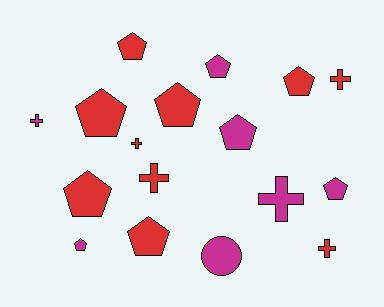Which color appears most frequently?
Red, with 10 objects.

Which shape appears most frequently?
Pentagon, with 10 objects.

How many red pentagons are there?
There are 6 red pentagons.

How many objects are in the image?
There are 17 objects.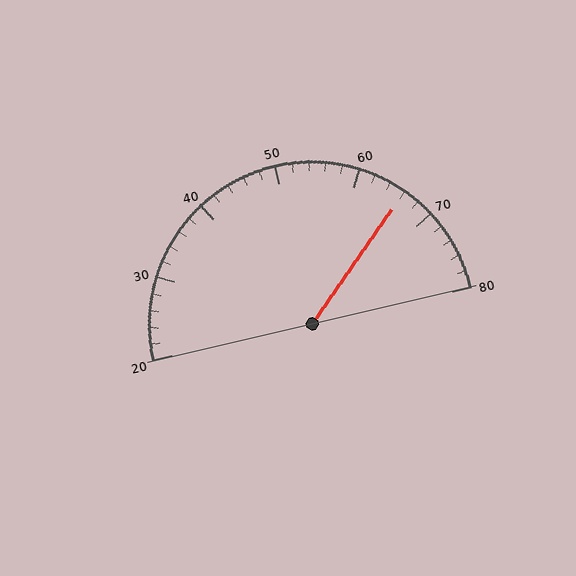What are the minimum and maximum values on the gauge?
The gauge ranges from 20 to 80.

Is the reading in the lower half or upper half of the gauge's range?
The reading is in the upper half of the range (20 to 80).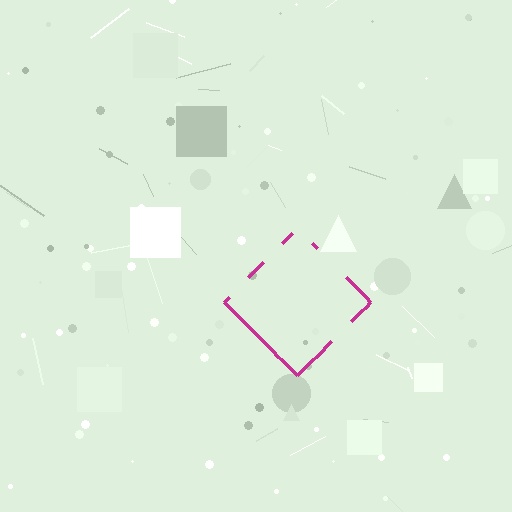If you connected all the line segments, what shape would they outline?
They would outline a diamond.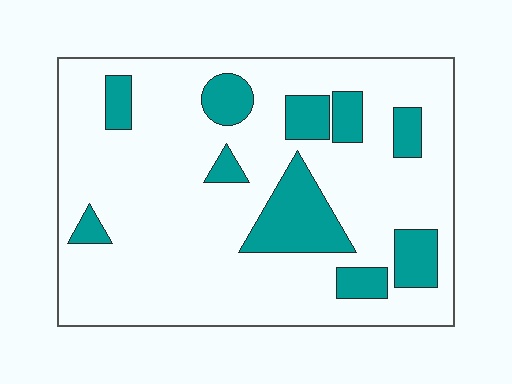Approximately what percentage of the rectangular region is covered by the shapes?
Approximately 20%.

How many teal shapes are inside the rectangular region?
10.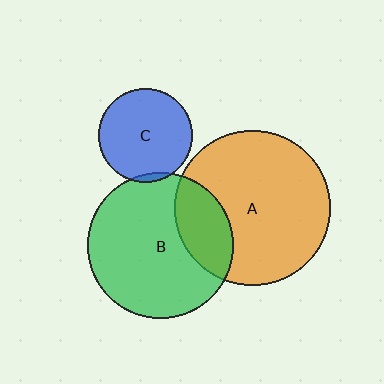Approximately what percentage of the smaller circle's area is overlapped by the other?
Approximately 25%.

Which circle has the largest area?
Circle A (orange).